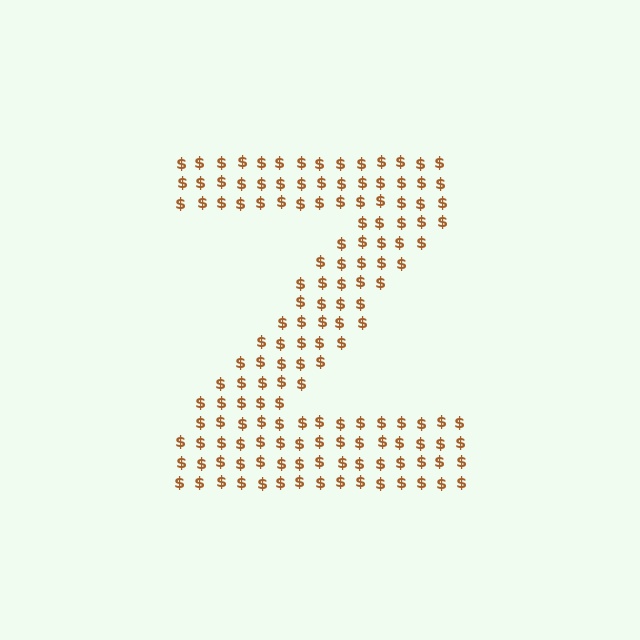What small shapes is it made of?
It is made of small dollar signs.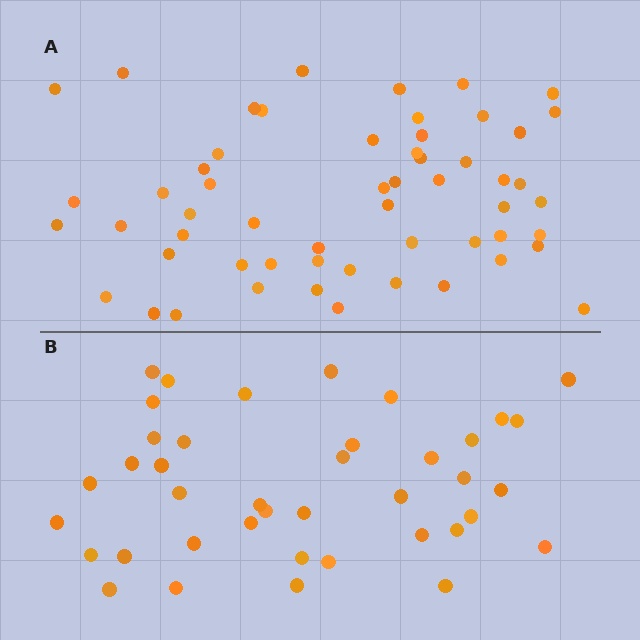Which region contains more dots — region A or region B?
Region A (the top region) has more dots.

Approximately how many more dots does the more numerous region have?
Region A has approximately 15 more dots than region B.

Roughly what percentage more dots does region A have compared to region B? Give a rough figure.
About 40% more.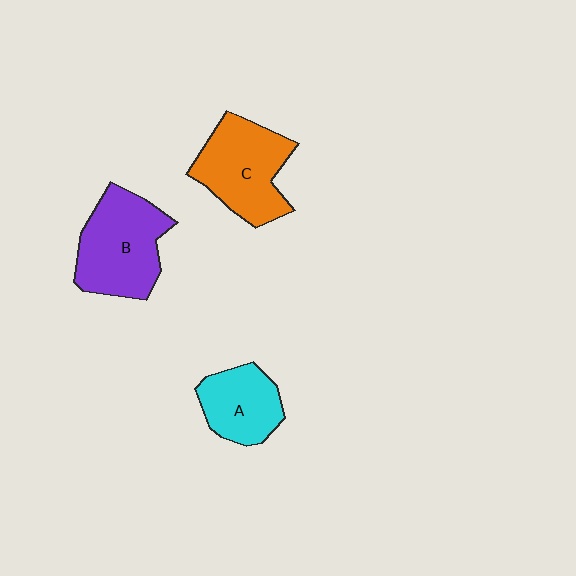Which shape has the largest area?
Shape B (purple).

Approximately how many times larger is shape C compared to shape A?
Approximately 1.4 times.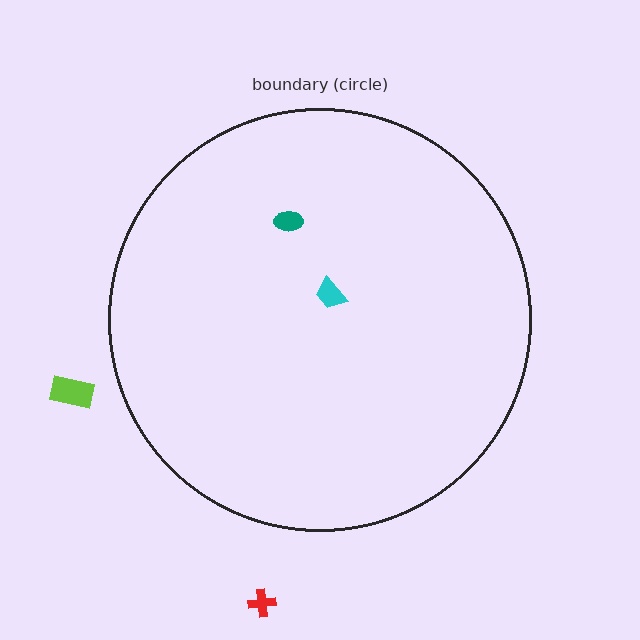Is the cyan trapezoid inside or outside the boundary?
Inside.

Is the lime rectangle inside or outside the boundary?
Outside.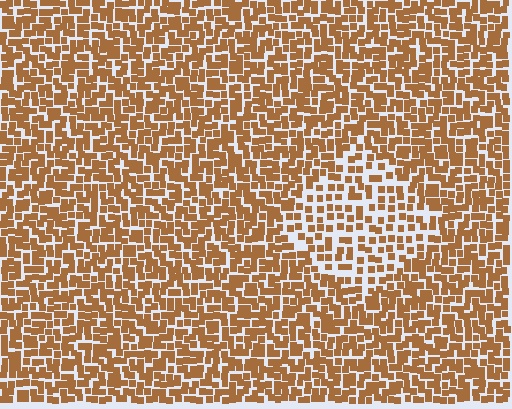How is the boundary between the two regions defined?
The boundary is defined by a change in element density (approximately 1.8x ratio). All elements are the same color, size, and shape.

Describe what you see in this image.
The image contains small brown elements arranged at two different densities. A diamond-shaped region is visible where the elements are less densely packed than the surrounding area.